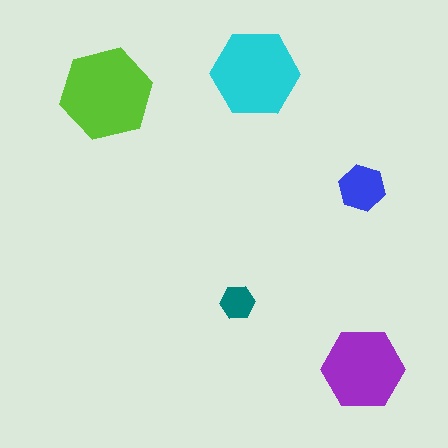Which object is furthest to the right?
The purple hexagon is rightmost.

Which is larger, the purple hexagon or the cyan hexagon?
The cyan one.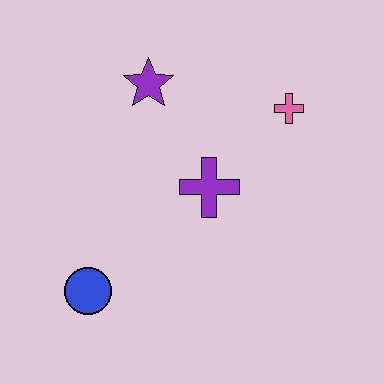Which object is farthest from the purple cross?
The blue circle is farthest from the purple cross.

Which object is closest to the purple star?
The purple cross is closest to the purple star.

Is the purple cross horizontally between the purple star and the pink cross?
Yes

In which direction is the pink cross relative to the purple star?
The pink cross is to the right of the purple star.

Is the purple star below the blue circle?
No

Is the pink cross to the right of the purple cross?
Yes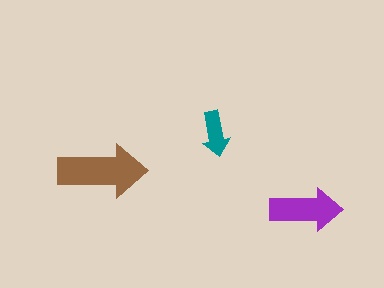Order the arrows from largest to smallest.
the brown one, the purple one, the teal one.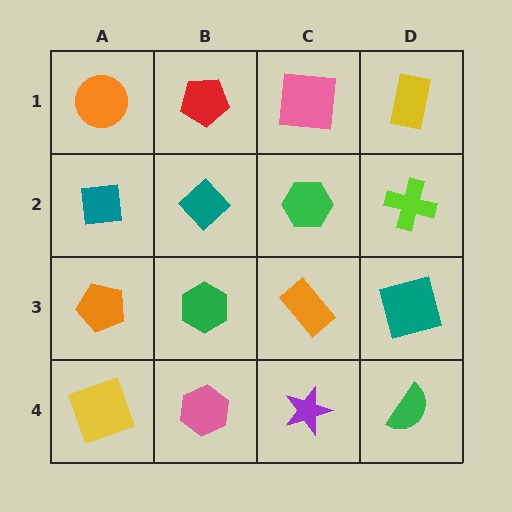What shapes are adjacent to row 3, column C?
A green hexagon (row 2, column C), a purple star (row 4, column C), a green hexagon (row 3, column B), a teal square (row 3, column D).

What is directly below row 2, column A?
An orange pentagon.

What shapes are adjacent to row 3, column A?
A teal square (row 2, column A), a yellow square (row 4, column A), a green hexagon (row 3, column B).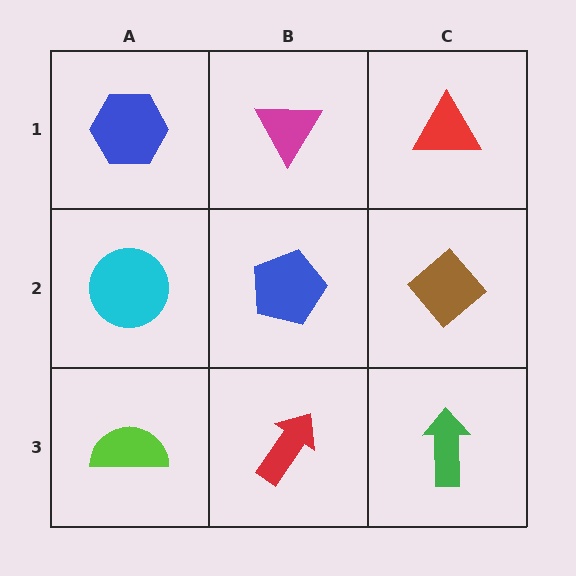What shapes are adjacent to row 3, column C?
A brown diamond (row 2, column C), a red arrow (row 3, column B).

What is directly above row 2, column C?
A red triangle.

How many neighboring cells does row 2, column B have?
4.